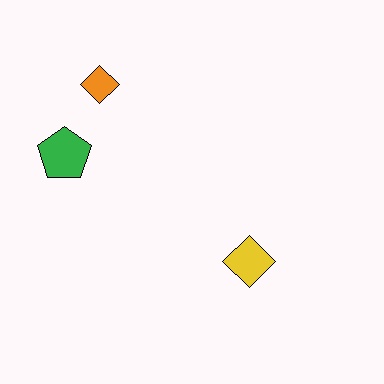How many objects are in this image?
There are 3 objects.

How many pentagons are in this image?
There is 1 pentagon.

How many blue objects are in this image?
There are no blue objects.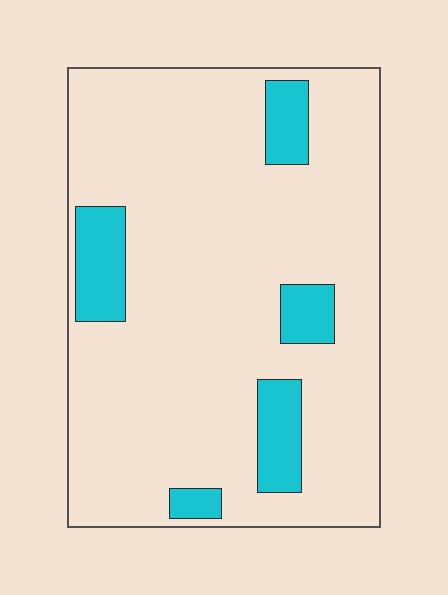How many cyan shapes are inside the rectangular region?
5.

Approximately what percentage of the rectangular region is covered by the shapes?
Approximately 15%.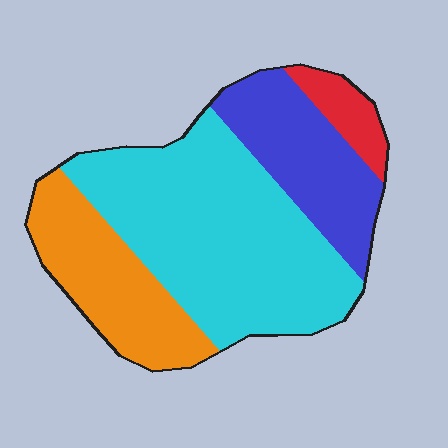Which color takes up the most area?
Cyan, at roughly 50%.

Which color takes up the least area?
Red, at roughly 5%.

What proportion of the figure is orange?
Orange takes up about one fifth (1/5) of the figure.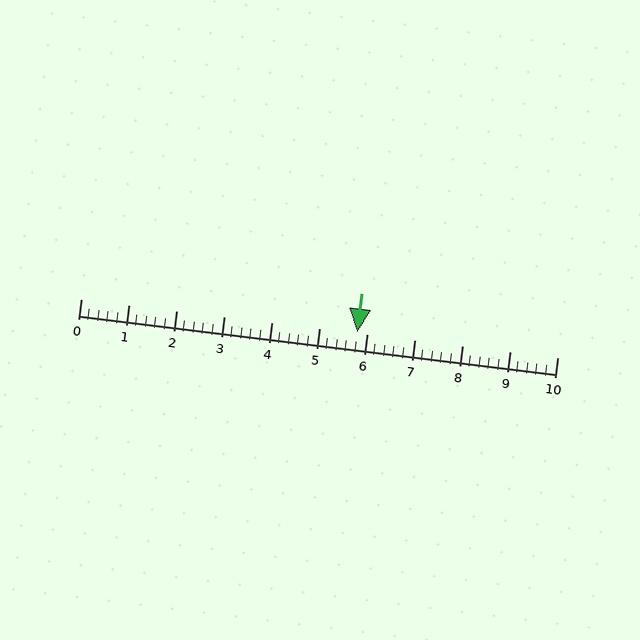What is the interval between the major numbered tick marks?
The major tick marks are spaced 1 units apart.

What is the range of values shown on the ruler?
The ruler shows values from 0 to 10.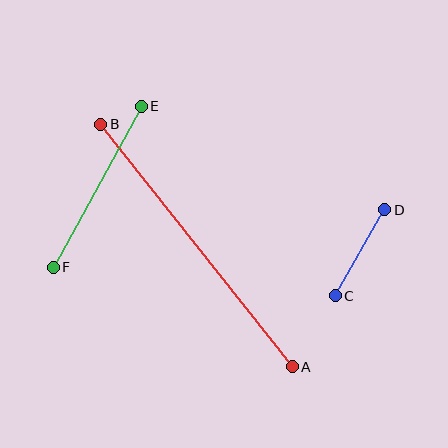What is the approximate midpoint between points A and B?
The midpoint is at approximately (197, 245) pixels.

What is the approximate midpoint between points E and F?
The midpoint is at approximately (97, 187) pixels.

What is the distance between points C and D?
The distance is approximately 100 pixels.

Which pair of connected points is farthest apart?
Points A and B are farthest apart.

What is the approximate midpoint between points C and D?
The midpoint is at approximately (360, 253) pixels.